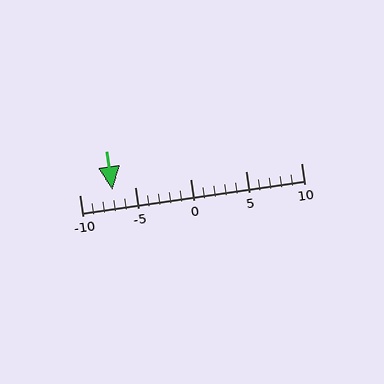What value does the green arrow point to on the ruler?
The green arrow points to approximately -7.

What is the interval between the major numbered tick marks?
The major tick marks are spaced 5 units apart.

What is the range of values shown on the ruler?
The ruler shows values from -10 to 10.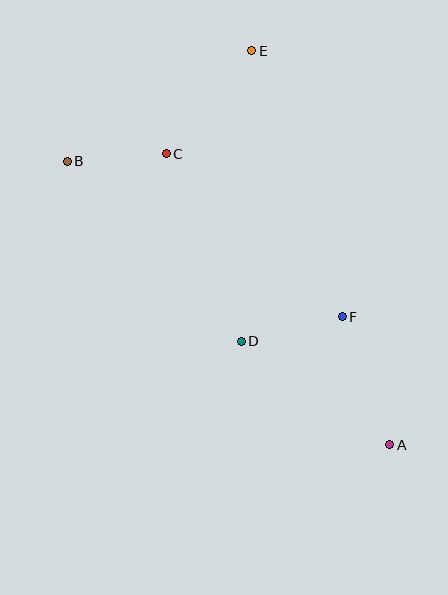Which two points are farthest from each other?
Points A and B are farthest from each other.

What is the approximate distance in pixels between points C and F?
The distance between C and F is approximately 240 pixels.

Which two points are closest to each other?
Points B and C are closest to each other.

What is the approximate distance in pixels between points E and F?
The distance between E and F is approximately 281 pixels.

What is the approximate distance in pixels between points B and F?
The distance between B and F is approximately 316 pixels.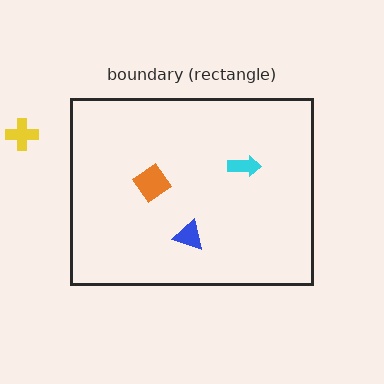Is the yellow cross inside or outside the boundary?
Outside.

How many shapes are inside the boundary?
3 inside, 1 outside.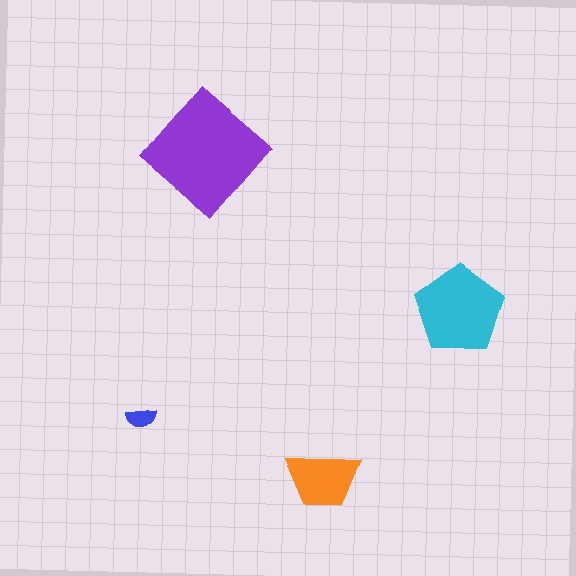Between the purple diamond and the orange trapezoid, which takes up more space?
The purple diamond.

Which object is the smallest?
The blue semicircle.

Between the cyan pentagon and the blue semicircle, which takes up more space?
The cyan pentagon.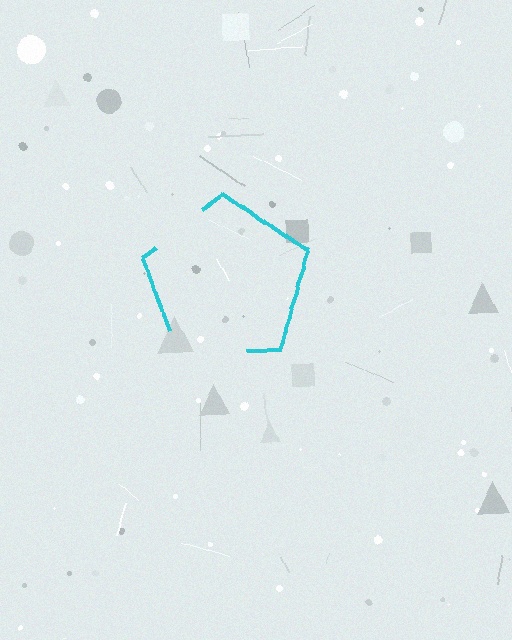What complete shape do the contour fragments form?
The contour fragments form a pentagon.